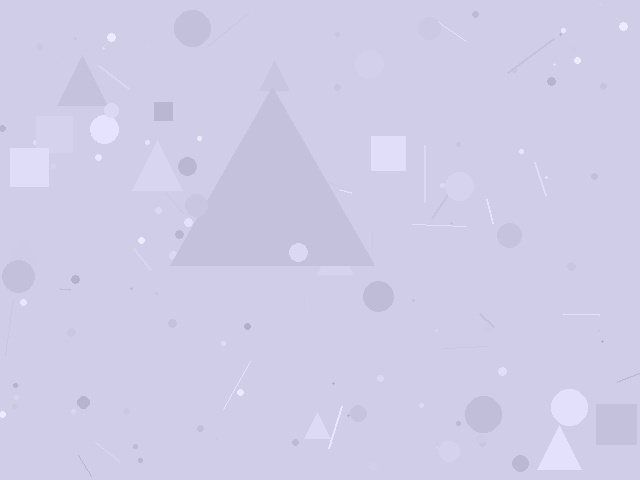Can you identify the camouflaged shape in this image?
The camouflaged shape is a triangle.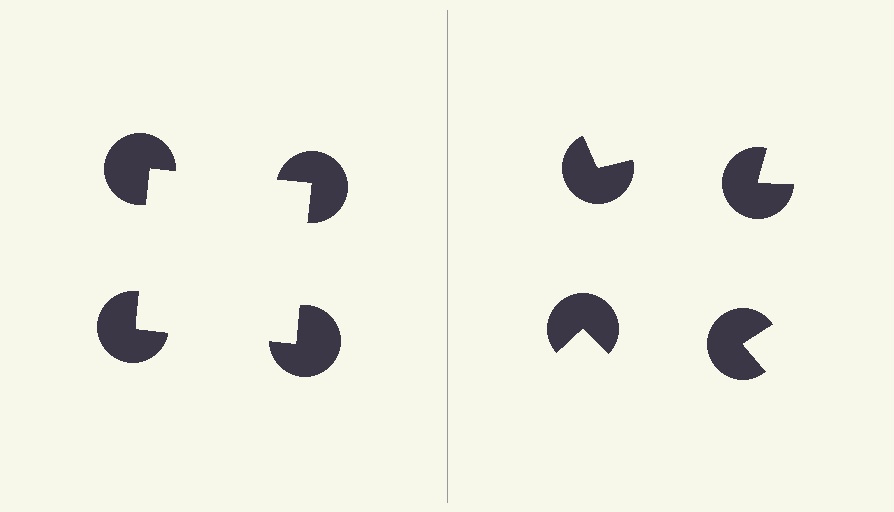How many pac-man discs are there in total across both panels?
8 — 4 on each side.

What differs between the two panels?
The pac-man discs are positioned identically on both sides; only the wedge orientations differ. On the left they align to a square; on the right they are misaligned.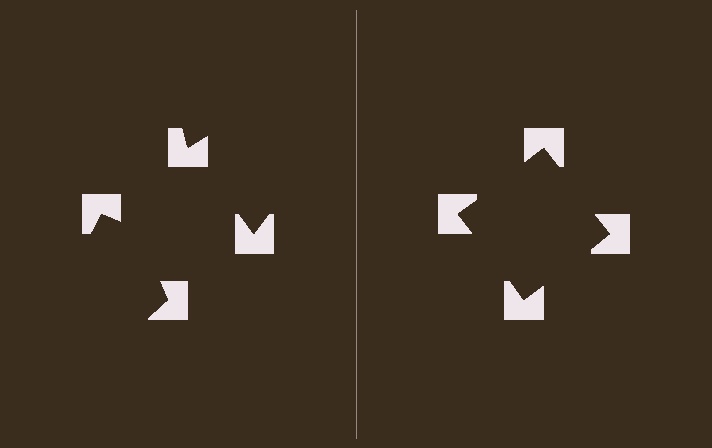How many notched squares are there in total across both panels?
8 — 4 on each side.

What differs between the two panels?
The notched squares are positioned identically on both sides; only the wedge orientations differ. On the right they align to a square; on the left they are misaligned.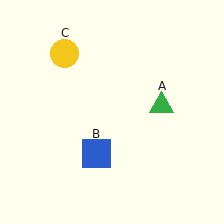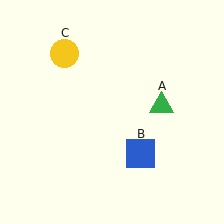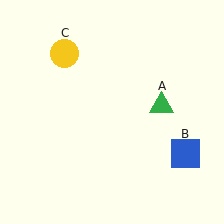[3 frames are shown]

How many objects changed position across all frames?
1 object changed position: blue square (object B).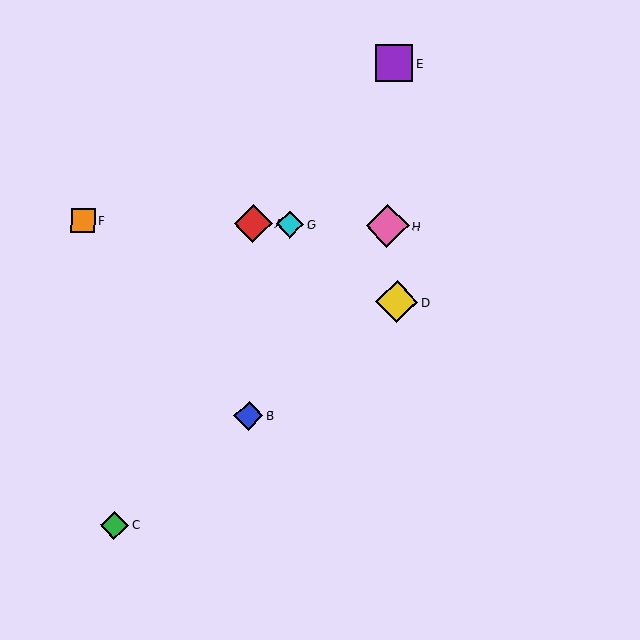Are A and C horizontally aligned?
No, A is at y≈224 and C is at y≈525.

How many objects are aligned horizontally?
4 objects (A, F, G, H) are aligned horizontally.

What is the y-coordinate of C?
Object C is at y≈525.